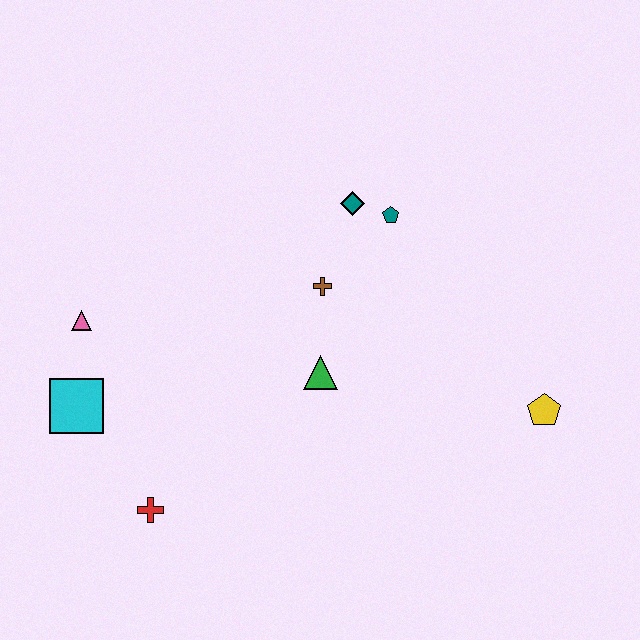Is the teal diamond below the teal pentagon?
No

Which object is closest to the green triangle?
The brown cross is closest to the green triangle.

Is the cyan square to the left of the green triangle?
Yes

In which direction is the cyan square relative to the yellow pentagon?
The cyan square is to the left of the yellow pentagon.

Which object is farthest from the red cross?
The yellow pentagon is farthest from the red cross.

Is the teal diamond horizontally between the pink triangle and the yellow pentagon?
Yes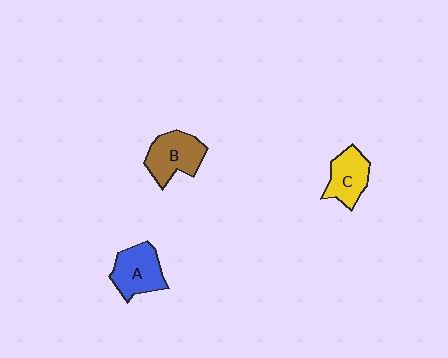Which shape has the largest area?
Shape B (brown).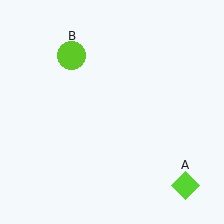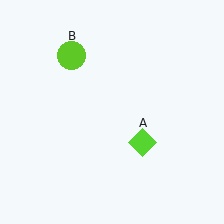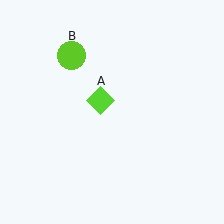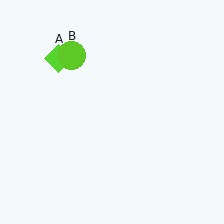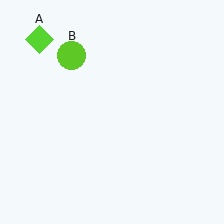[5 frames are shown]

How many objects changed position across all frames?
1 object changed position: lime diamond (object A).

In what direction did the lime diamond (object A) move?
The lime diamond (object A) moved up and to the left.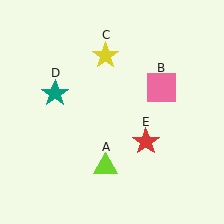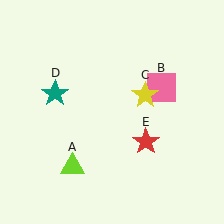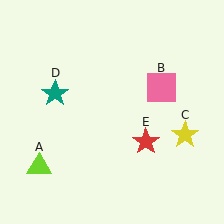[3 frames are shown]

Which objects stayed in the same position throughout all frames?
Pink square (object B) and teal star (object D) and red star (object E) remained stationary.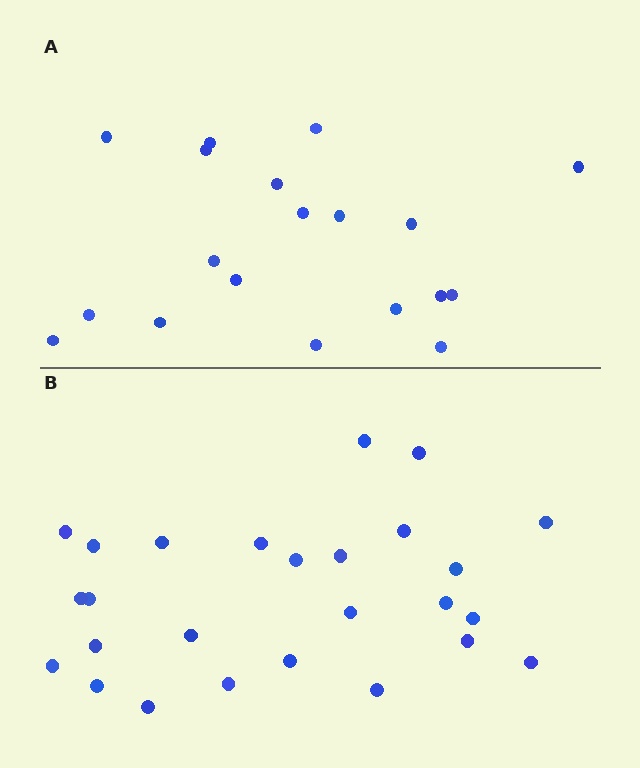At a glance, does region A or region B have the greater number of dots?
Region B (the bottom region) has more dots.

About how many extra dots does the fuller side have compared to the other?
Region B has roughly 8 or so more dots than region A.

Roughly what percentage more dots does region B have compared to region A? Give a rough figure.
About 35% more.